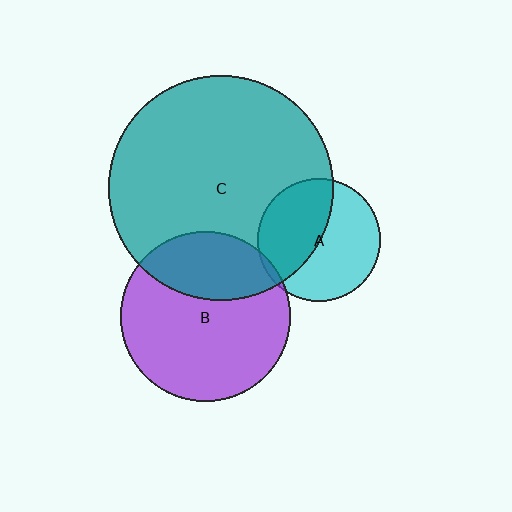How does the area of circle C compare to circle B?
Approximately 1.8 times.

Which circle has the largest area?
Circle C (teal).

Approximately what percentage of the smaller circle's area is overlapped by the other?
Approximately 5%.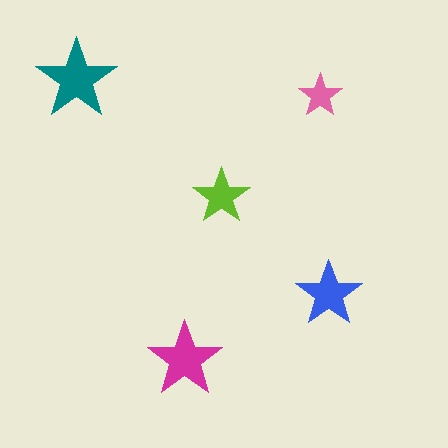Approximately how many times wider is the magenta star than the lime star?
About 1.5 times wider.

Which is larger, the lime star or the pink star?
The lime one.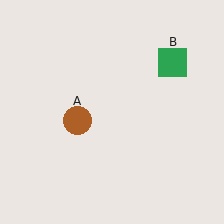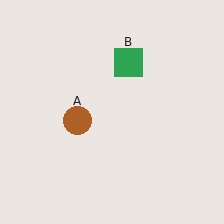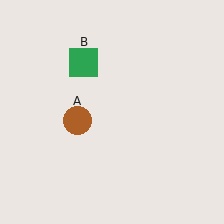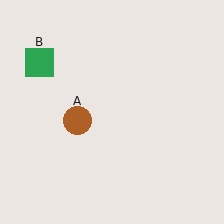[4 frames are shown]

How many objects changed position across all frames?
1 object changed position: green square (object B).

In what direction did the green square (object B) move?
The green square (object B) moved left.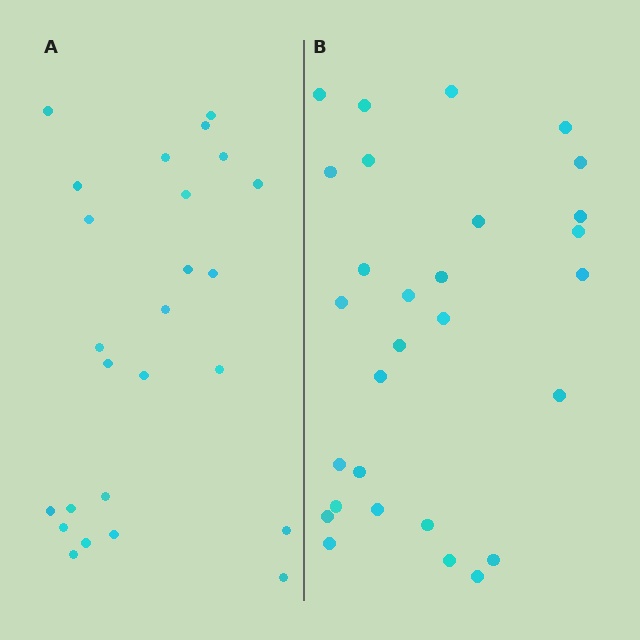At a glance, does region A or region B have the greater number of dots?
Region B (the right region) has more dots.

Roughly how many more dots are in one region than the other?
Region B has about 4 more dots than region A.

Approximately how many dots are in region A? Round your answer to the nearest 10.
About 20 dots. (The exact count is 25, which rounds to 20.)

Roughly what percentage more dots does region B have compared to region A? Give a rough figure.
About 15% more.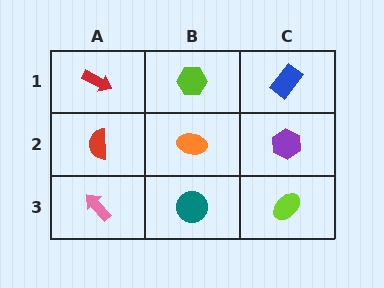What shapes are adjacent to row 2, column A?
A red arrow (row 1, column A), a pink arrow (row 3, column A), an orange ellipse (row 2, column B).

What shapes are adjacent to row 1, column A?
A red semicircle (row 2, column A), a lime hexagon (row 1, column B).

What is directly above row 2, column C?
A blue rectangle.